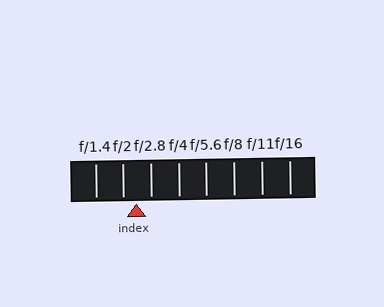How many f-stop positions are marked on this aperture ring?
There are 8 f-stop positions marked.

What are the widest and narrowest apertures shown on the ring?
The widest aperture shown is f/1.4 and the narrowest is f/16.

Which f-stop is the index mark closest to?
The index mark is closest to f/2.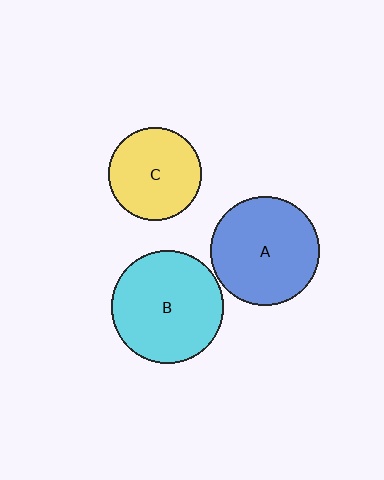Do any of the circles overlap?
No, none of the circles overlap.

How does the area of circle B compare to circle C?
Approximately 1.5 times.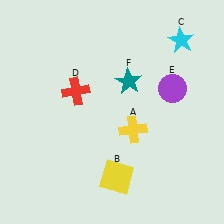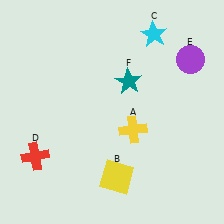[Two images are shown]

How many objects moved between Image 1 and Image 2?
3 objects moved between the two images.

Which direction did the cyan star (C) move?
The cyan star (C) moved left.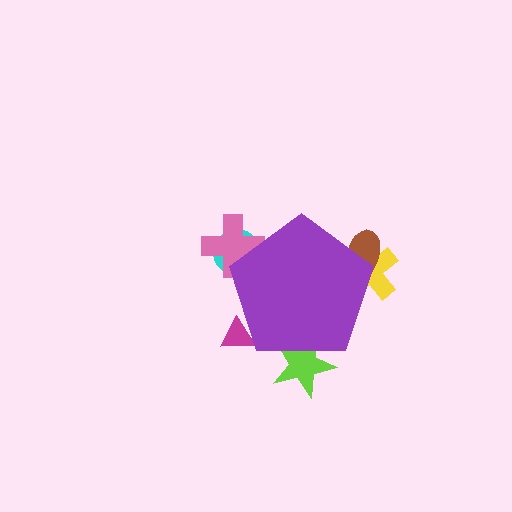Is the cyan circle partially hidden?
Yes, the cyan circle is partially hidden behind the purple pentagon.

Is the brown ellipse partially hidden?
Yes, the brown ellipse is partially hidden behind the purple pentagon.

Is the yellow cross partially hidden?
Yes, the yellow cross is partially hidden behind the purple pentagon.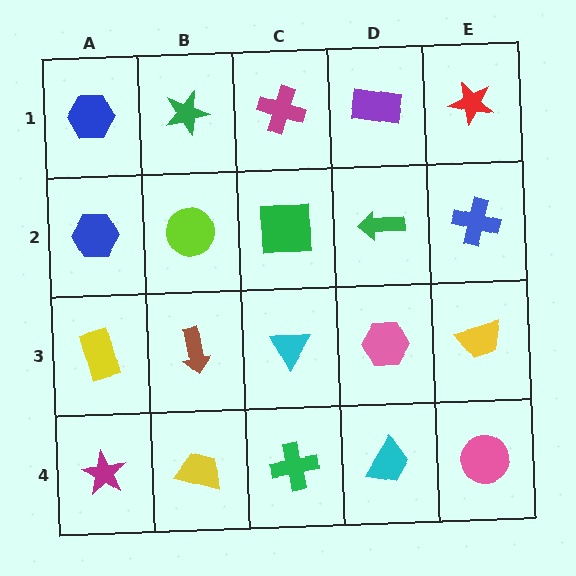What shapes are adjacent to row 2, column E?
A red star (row 1, column E), a yellow trapezoid (row 3, column E), a green arrow (row 2, column D).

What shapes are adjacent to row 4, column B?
A brown arrow (row 3, column B), a magenta star (row 4, column A), a green cross (row 4, column C).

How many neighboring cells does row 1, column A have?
2.